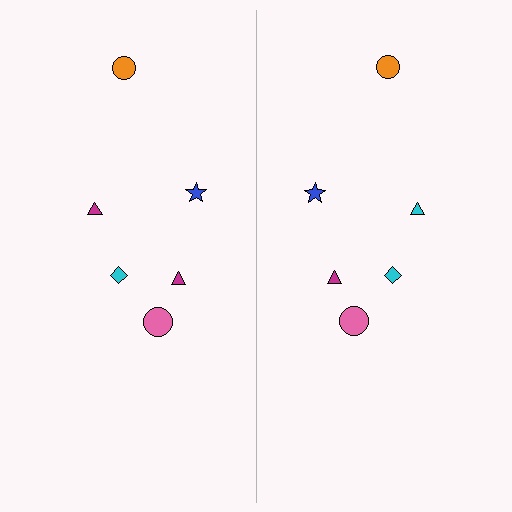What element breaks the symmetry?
The cyan triangle on the right side breaks the symmetry — its mirror counterpart is magenta.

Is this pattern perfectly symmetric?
No, the pattern is not perfectly symmetric. The cyan triangle on the right side breaks the symmetry — its mirror counterpart is magenta.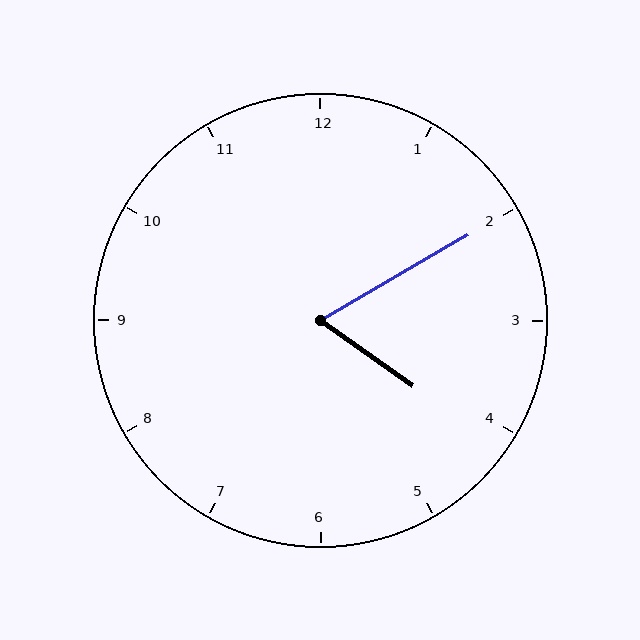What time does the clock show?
4:10.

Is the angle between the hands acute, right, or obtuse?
It is acute.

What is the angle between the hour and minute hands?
Approximately 65 degrees.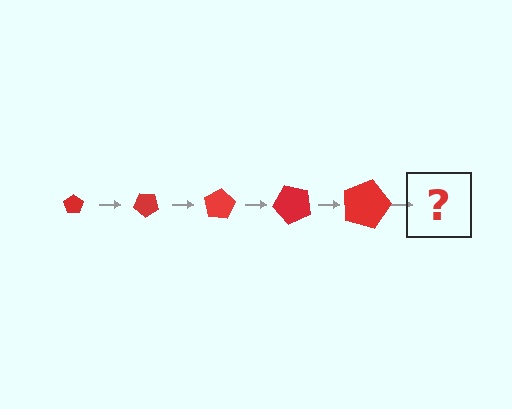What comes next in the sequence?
The next element should be a pentagon, larger than the previous one and rotated 200 degrees from the start.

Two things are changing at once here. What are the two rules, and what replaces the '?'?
The two rules are that the pentagon grows larger each step and it rotates 40 degrees each step. The '?' should be a pentagon, larger than the previous one and rotated 200 degrees from the start.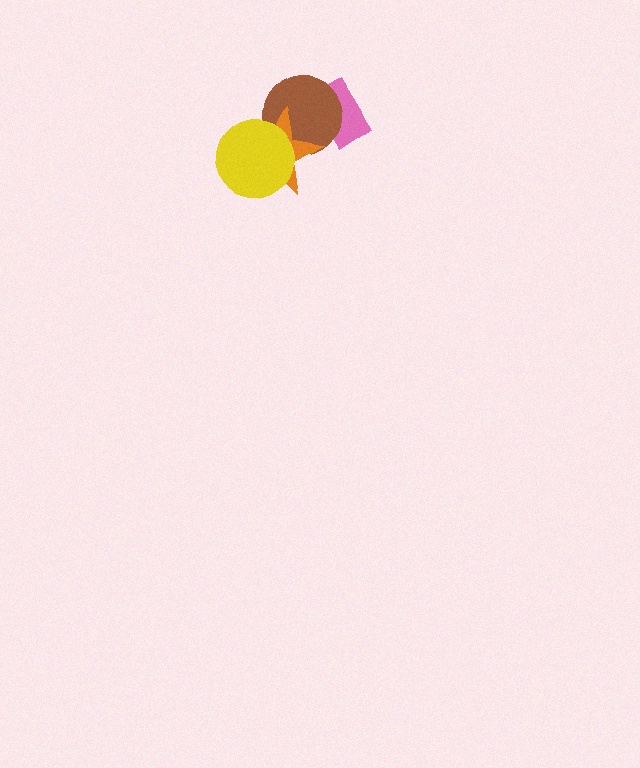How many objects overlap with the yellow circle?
2 objects overlap with the yellow circle.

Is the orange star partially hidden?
Yes, it is partially covered by another shape.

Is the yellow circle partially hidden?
No, no other shape covers it.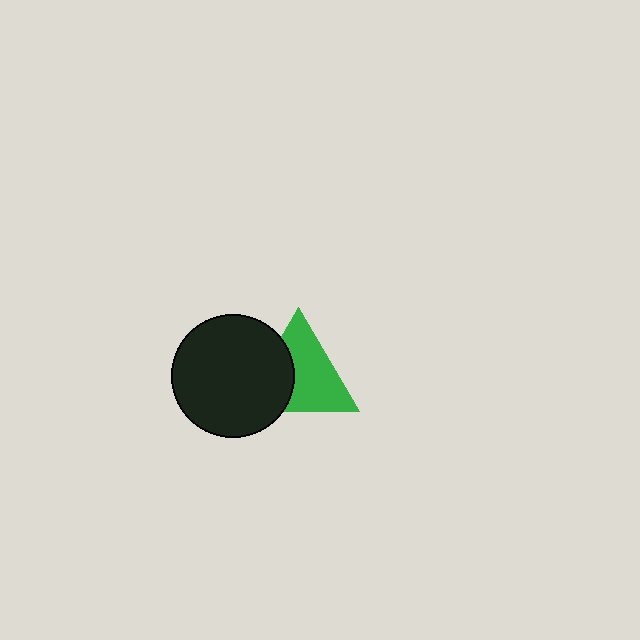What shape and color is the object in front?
The object in front is a black circle.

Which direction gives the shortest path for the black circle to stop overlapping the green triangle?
Moving left gives the shortest separation.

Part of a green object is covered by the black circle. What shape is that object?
It is a triangle.